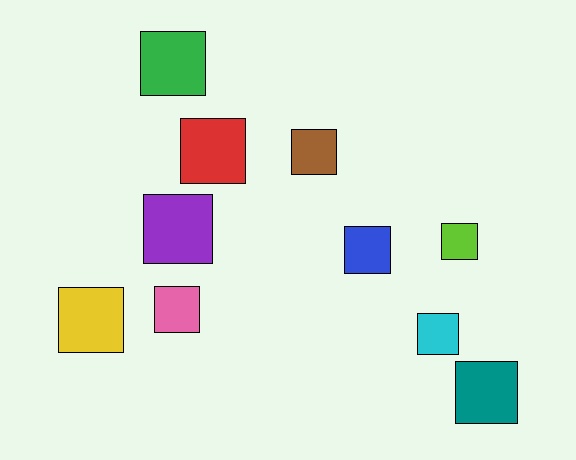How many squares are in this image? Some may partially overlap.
There are 10 squares.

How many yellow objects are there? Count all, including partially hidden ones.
There is 1 yellow object.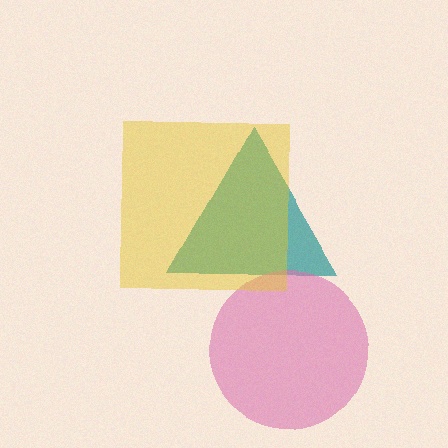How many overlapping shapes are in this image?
There are 3 overlapping shapes in the image.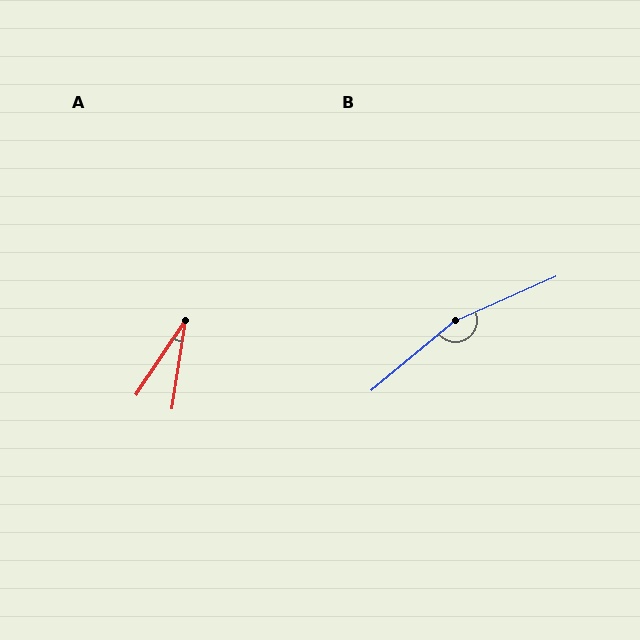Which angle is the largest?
B, at approximately 164 degrees.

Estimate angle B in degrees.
Approximately 164 degrees.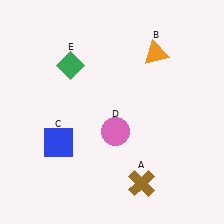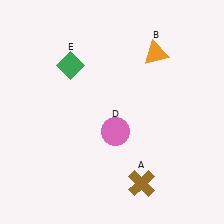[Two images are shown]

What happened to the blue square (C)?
The blue square (C) was removed in Image 2. It was in the bottom-left area of Image 1.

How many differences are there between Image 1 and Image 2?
There is 1 difference between the two images.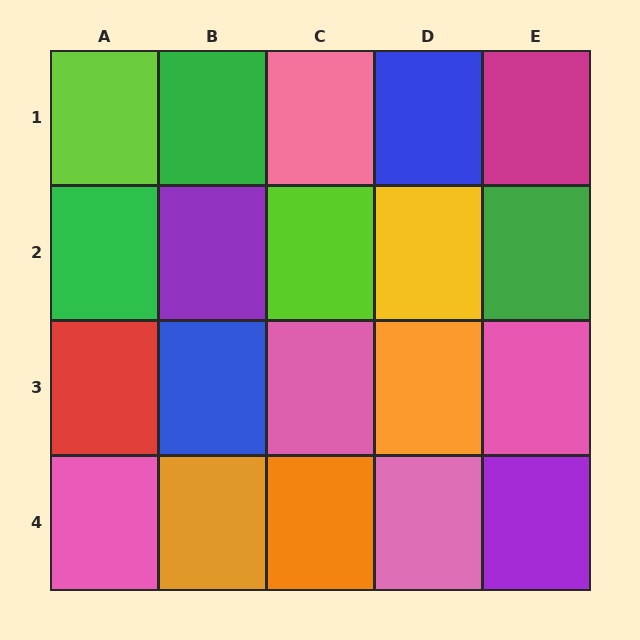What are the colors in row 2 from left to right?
Green, purple, lime, yellow, green.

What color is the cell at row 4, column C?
Orange.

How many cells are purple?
2 cells are purple.